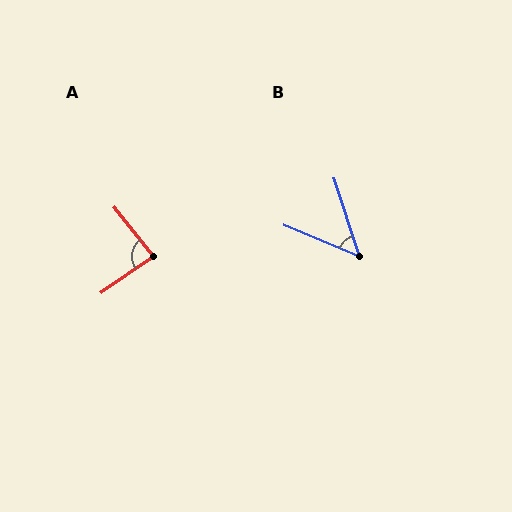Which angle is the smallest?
B, at approximately 49 degrees.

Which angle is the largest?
A, at approximately 87 degrees.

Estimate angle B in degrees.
Approximately 49 degrees.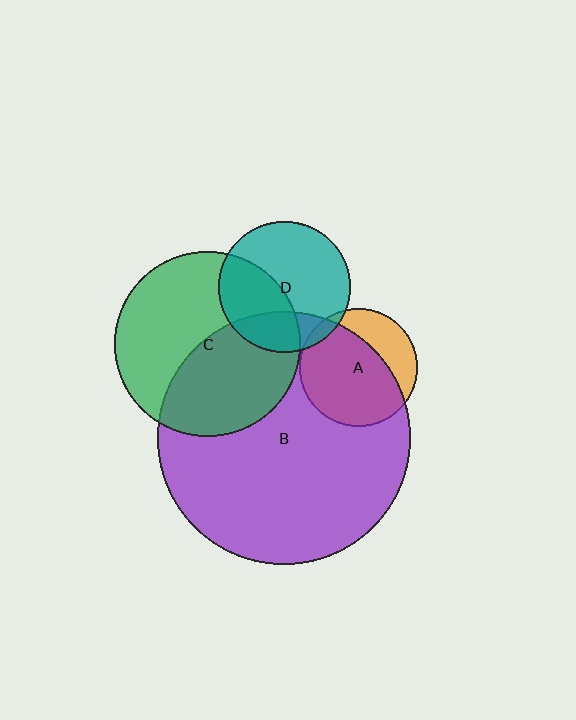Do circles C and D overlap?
Yes.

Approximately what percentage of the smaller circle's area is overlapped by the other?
Approximately 40%.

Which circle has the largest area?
Circle B (purple).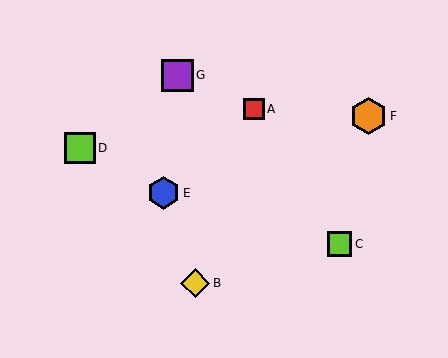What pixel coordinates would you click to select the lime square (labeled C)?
Click at (340, 244) to select the lime square C.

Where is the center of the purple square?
The center of the purple square is at (177, 75).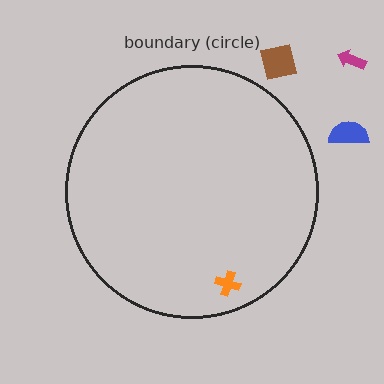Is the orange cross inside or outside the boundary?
Inside.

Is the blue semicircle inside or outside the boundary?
Outside.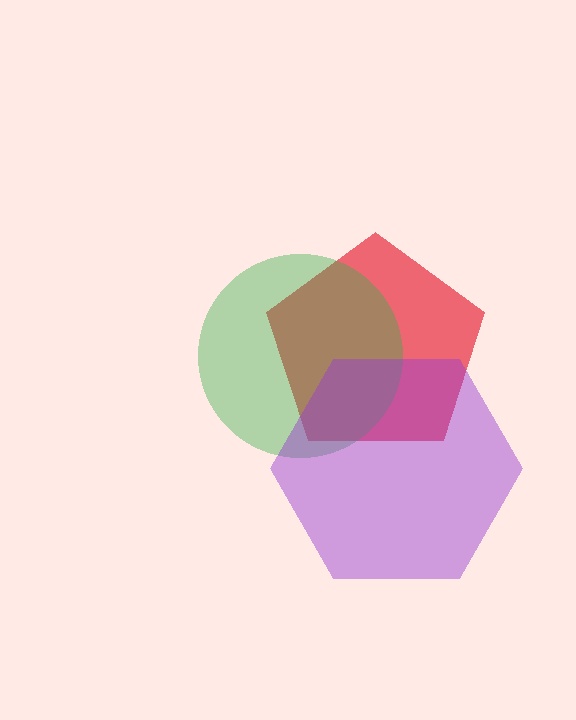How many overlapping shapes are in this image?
There are 3 overlapping shapes in the image.